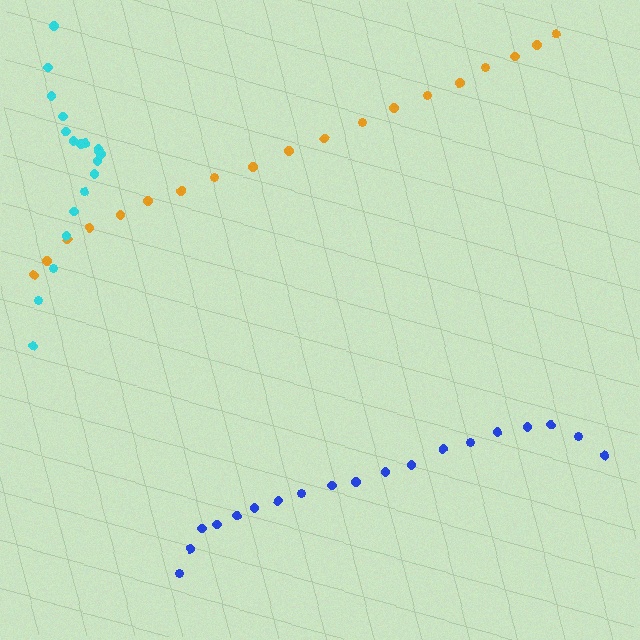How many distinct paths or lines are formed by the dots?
There are 3 distinct paths.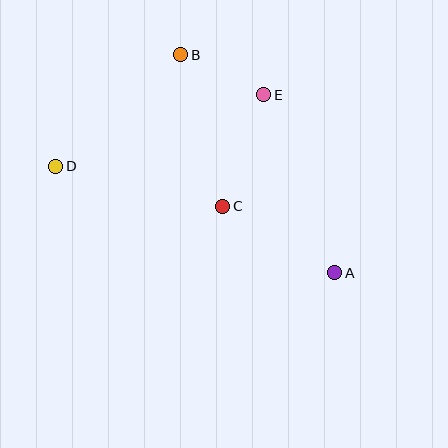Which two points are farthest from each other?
Points A and D are farthest from each other.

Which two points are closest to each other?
Points B and E are closest to each other.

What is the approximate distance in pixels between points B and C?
The distance between B and C is approximately 157 pixels.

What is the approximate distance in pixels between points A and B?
The distance between A and B is approximately 267 pixels.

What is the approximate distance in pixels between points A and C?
The distance between A and C is approximately 131 pixels.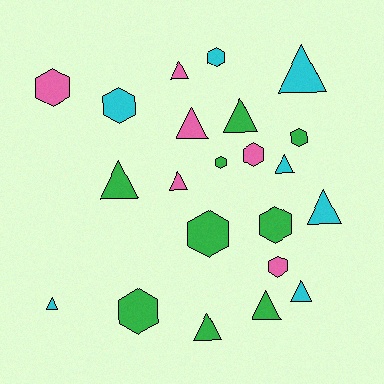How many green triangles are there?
There are 4 green triangles.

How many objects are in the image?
There are 22 objects.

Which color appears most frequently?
Green, with 9 objects.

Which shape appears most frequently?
Triangle, with 12 objects.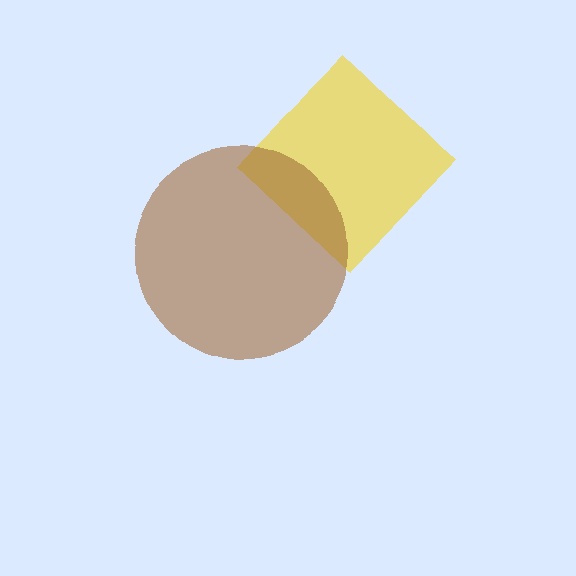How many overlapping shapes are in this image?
There are 2 overlapping shapes in the image.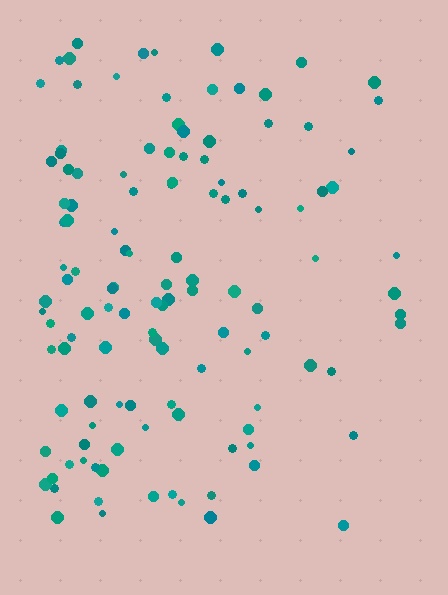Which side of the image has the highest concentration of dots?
The left.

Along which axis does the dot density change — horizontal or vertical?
Horizontal.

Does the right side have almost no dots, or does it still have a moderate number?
Still a moderate number, just noticeably fewer than the left.